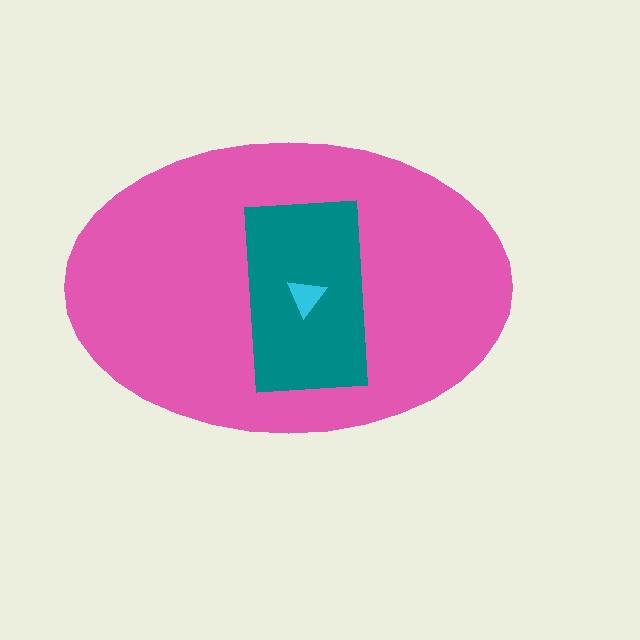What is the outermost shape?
The pink ellipse.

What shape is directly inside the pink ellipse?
The teal rectangle.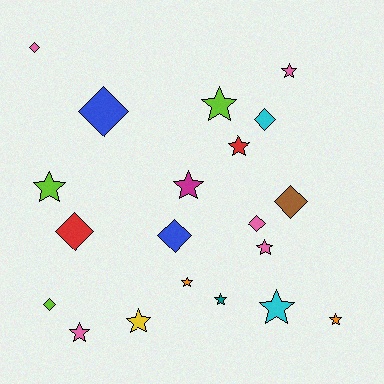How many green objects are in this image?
There are no green objects.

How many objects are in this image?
There are 20 objects.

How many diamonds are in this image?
There are 8 diamonds.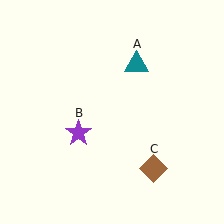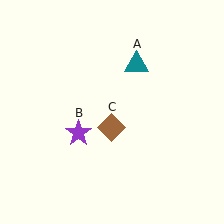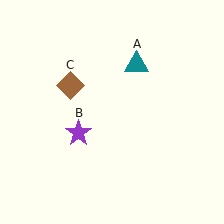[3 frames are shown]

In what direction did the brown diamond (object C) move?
The brown diamond (object C) moved up and to the left.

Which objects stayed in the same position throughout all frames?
Teal triangle (object A) and purple star (object B) remained stationary.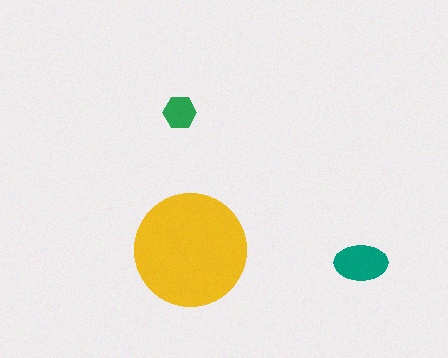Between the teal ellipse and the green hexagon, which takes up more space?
The teal ellipse.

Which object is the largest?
The yellow circle.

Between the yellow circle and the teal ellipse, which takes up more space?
The yellow circle.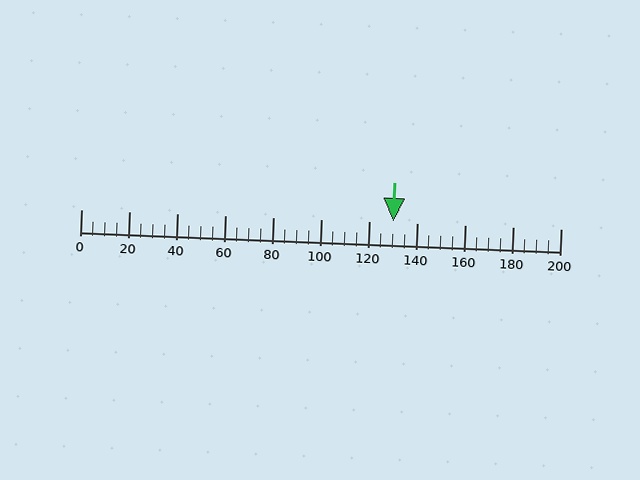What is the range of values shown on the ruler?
The ruler shows values from 0 to 200.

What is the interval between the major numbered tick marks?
The major tick marks are spaced 20 units apart.